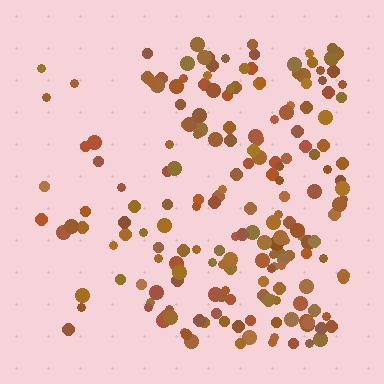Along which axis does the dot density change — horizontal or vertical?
Horizontal.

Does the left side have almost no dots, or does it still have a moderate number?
Still a moderate number, just noticeably fewer than the right.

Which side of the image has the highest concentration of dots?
The right.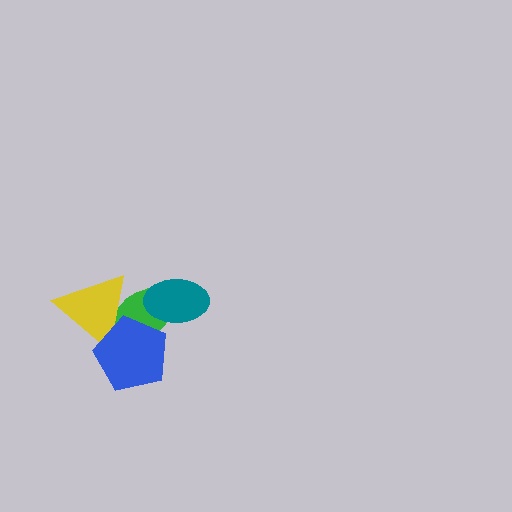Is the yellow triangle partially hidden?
Yes, it is partially covered by another shape.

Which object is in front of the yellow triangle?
The blue pentagon is in front of the yellow triangle.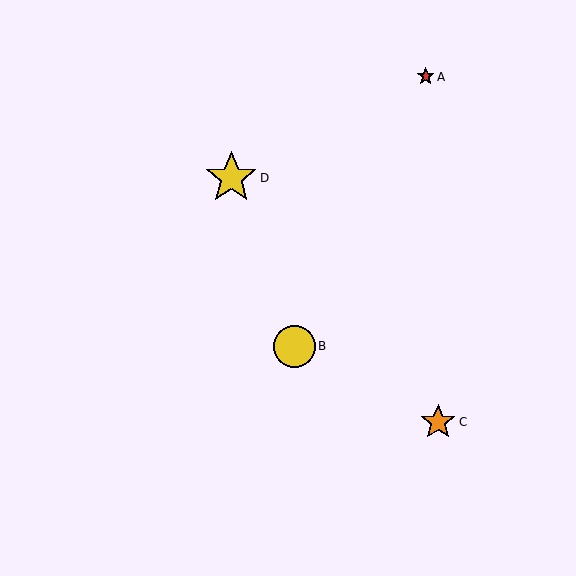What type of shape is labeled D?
Shape D is a yellow star.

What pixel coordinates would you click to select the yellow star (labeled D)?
Click at (231, 178) to select the yellow star D.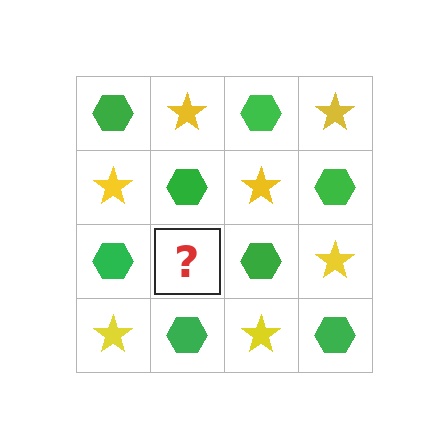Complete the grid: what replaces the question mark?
The question mark should be replaced with a yellow star.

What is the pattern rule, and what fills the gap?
The rule is that it alternates green hexagon and yellow star in a checkerboard pattern. The gap should be filled with a yellow star.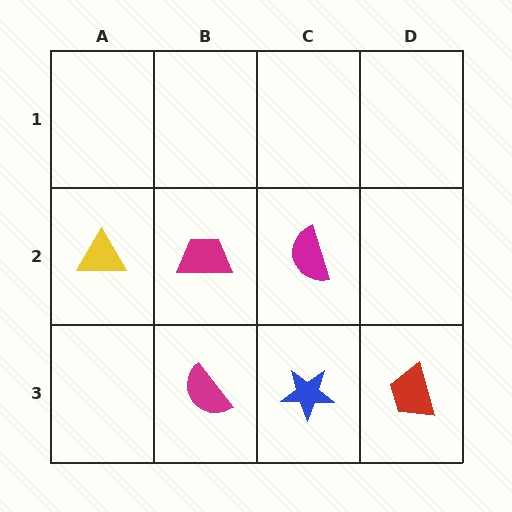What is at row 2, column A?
A yellow triangle.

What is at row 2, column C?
A magenta semicircle.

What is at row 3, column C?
A blue star.